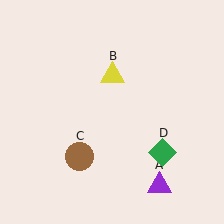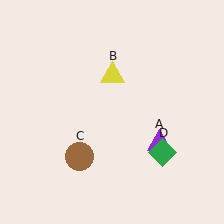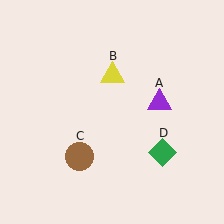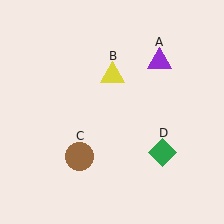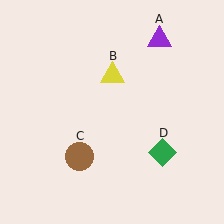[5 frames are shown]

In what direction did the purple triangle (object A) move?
The purple triangle (object A) moved up.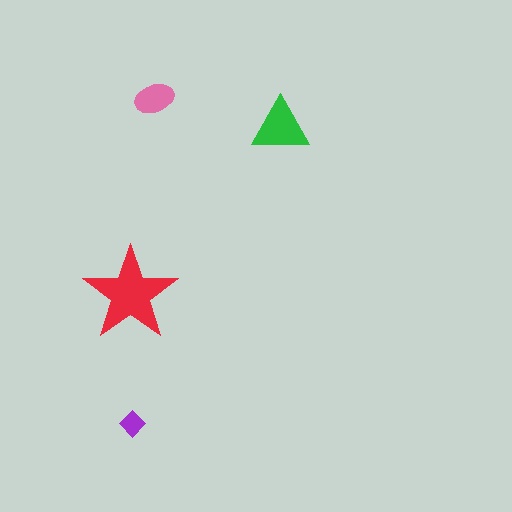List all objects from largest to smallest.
The red star, the green triangle, the pink ellipse, the purple diamond.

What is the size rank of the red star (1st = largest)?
1st.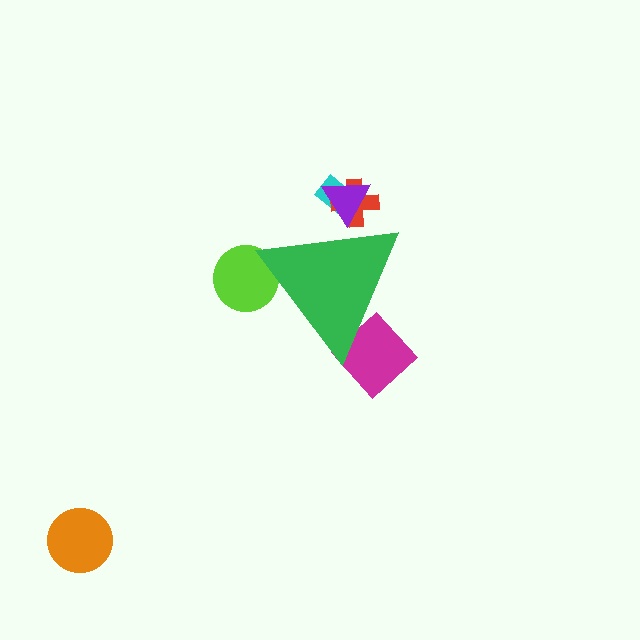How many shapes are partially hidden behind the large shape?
5 shapes are partially hidden.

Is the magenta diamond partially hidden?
Yes, the magenta diamond is partially hidden behind the green triangle.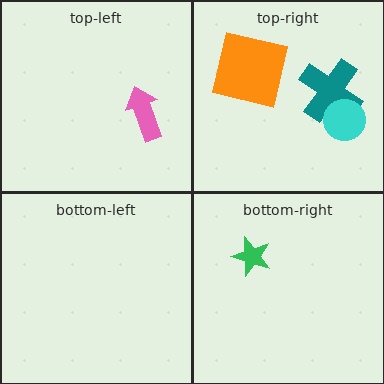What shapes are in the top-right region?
The orange square, the teal cross, the cyan circle.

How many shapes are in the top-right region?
3.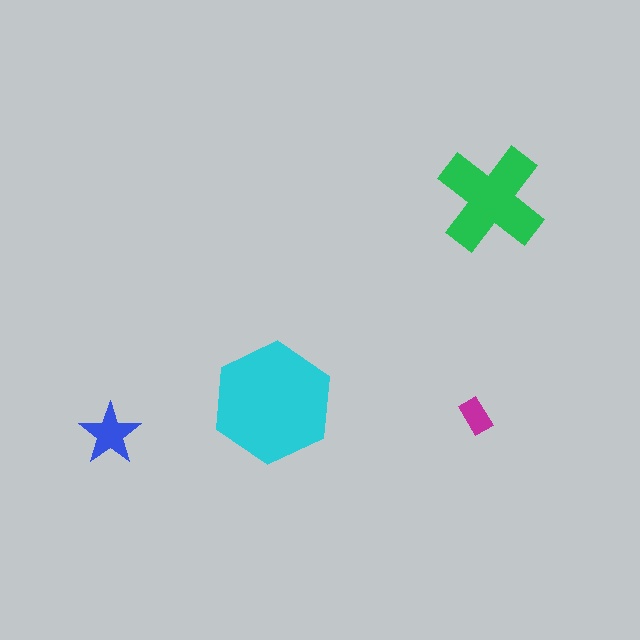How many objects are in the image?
There are 4 objects in the image.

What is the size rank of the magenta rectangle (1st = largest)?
4th.